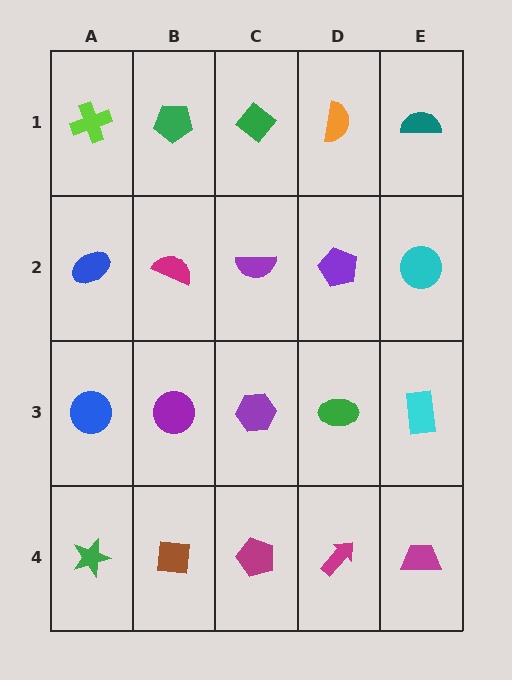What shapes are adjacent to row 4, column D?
A green ellipse (row 3, column D), a magenta pentagon (row 4, column C), a magenta trapezoid (row 4, column E).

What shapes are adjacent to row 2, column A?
A lime cross (row 1, column A), a blue circle (row 3, column A), a magenta semicircle (row 2, column B).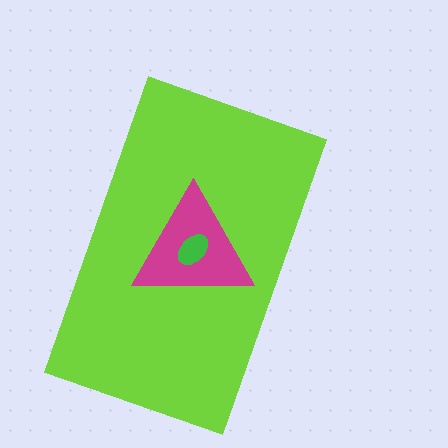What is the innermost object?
The green ellipse.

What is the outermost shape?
The lime rectangle.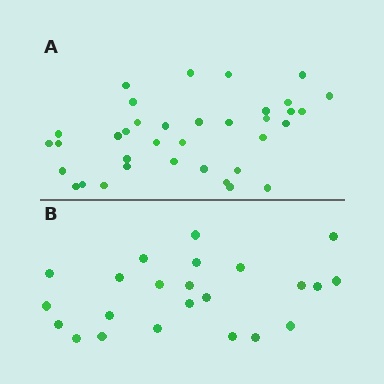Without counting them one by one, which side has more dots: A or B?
Region A (the top region) has more dots.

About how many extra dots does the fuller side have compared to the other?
Region A has approximately 15 more dots than region B.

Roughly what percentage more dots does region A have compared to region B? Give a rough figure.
About 55% more.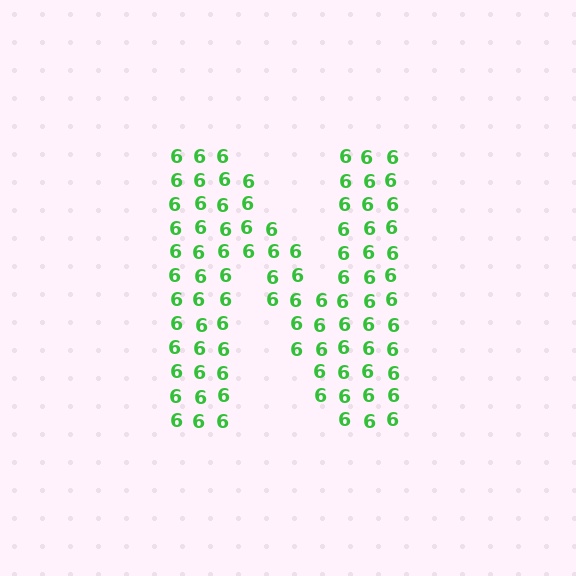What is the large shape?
The large shape is the letter N.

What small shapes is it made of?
It is made of small digit 6's.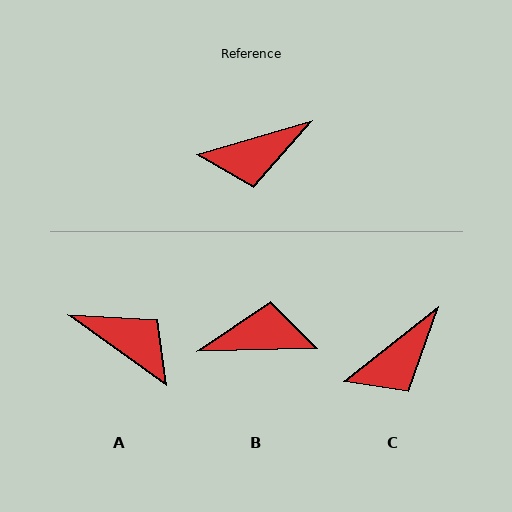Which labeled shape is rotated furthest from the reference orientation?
B, about 165 degrees away.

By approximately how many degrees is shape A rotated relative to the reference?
Approximately 128 degrees counter-clockwise.